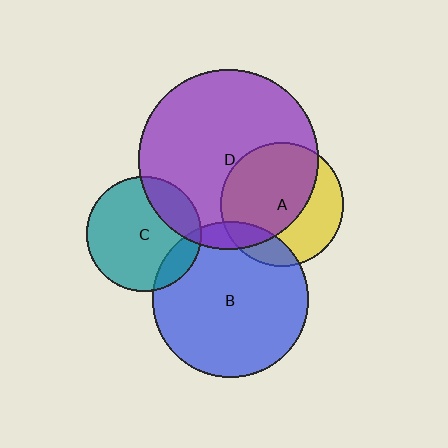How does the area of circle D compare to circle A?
Approximately 2.1 times.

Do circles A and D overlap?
Yes.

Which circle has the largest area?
Circle D (purple).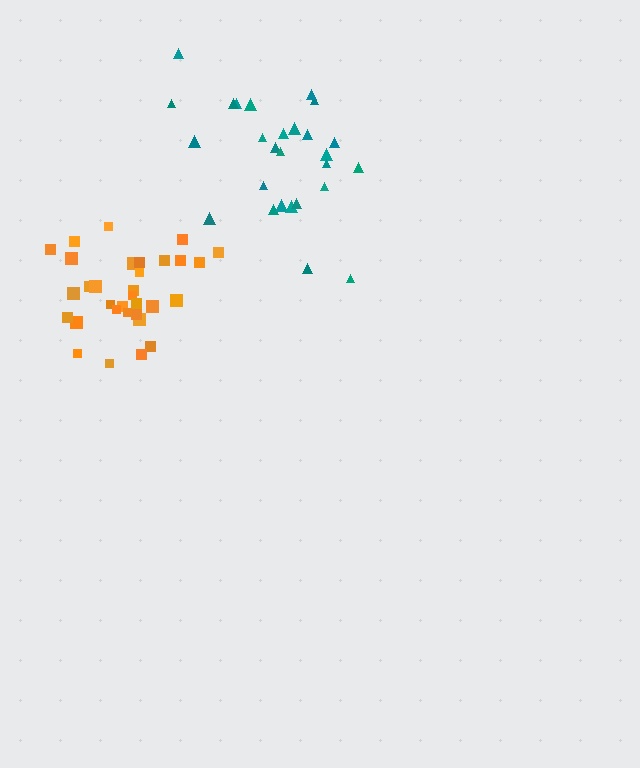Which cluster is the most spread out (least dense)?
Teal.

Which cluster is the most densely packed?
Orange.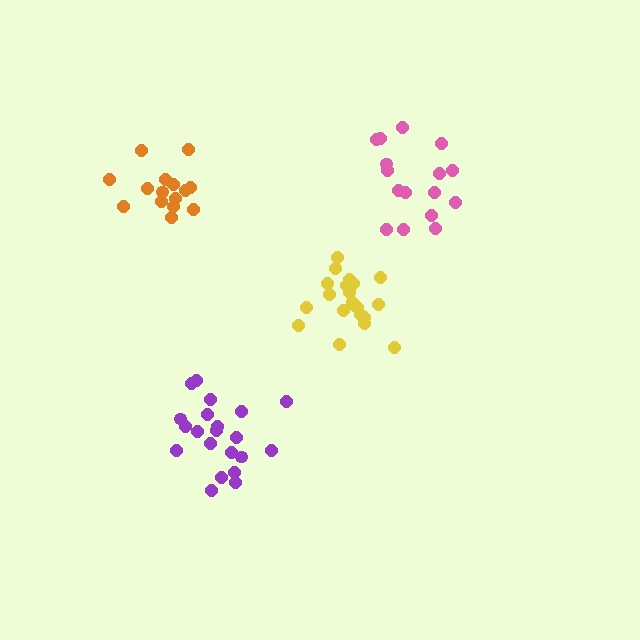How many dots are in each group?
Group 1: 21 dots, Group 2: 21 dots, Group 3: 15 dots, Group 4: 16 dots (73 total).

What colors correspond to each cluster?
The clusters are colored: yellow, purple, orange, pink.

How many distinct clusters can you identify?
There are 4 distinct clusters.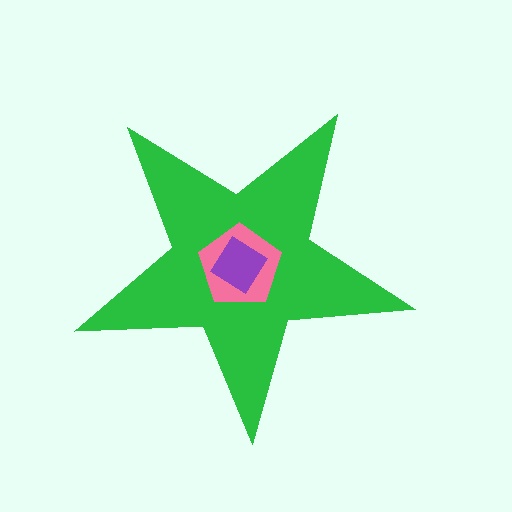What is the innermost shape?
The purple diamond.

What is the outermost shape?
The green star.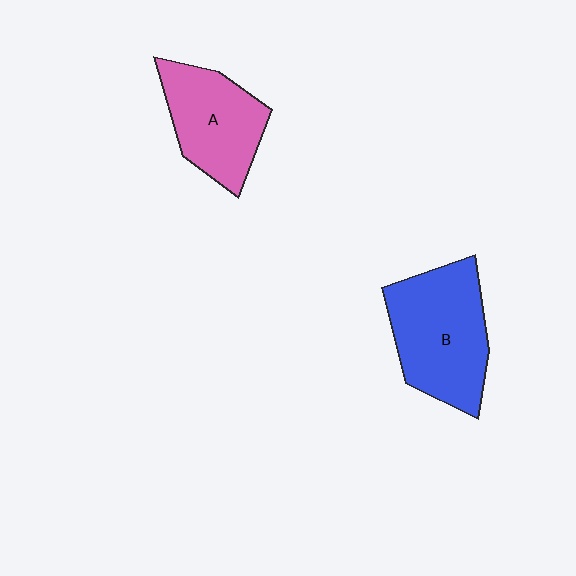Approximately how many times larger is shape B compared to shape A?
Approximately 1.3 times.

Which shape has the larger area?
Shape B (blue).